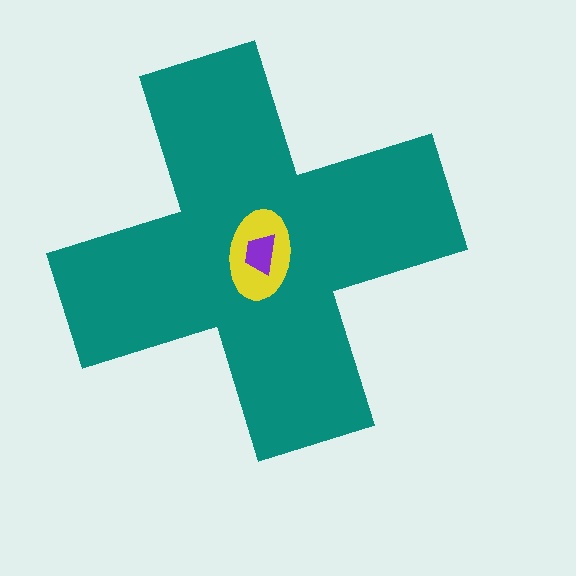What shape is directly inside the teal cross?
The yellow ellipse.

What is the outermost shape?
The teal cross.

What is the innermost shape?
The purple trapezoid.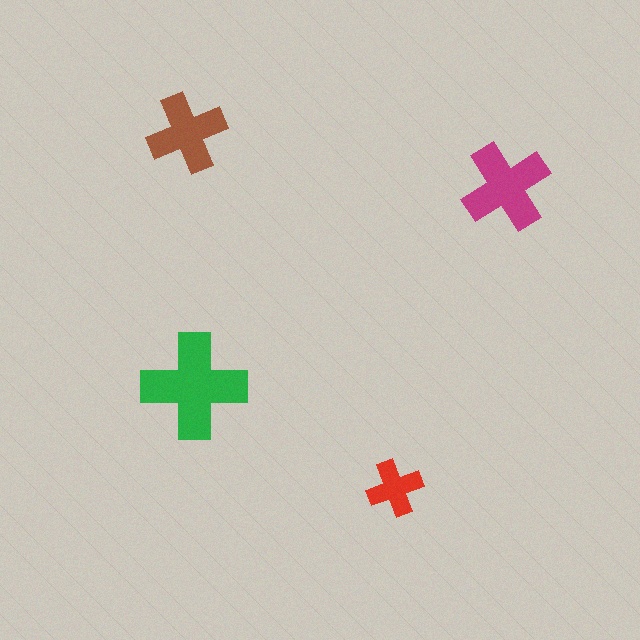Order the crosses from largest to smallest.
the green one, the magenta one, the brown one, the red one.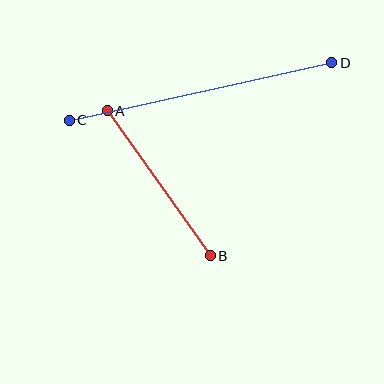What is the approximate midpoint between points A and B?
The midpoint is at approximately (159, 183) pixels.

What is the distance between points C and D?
The distance is approximately 269 pixels.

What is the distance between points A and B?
The distance is approximately 178 pixels.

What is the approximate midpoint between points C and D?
The midpoint is at approximately (200, 91) pixels.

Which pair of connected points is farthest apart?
Points C and D are farthest apart.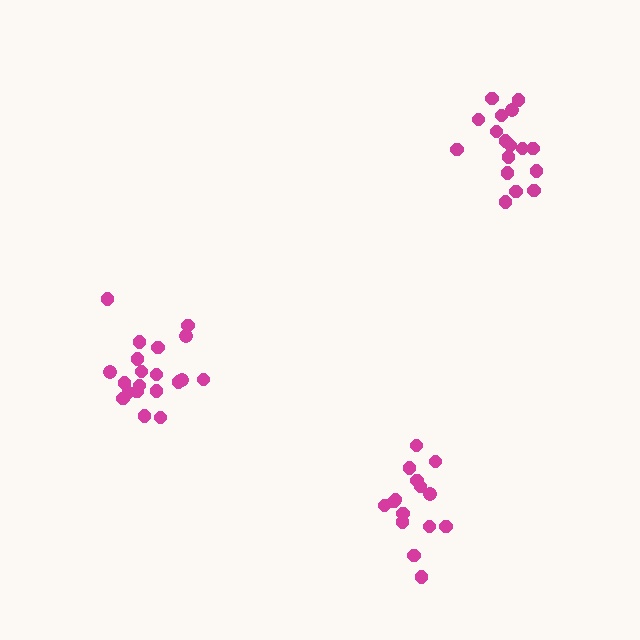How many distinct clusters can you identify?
There are 3 distinct clusters.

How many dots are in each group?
Group 1: 20 dots, Group 2: 15 dots, Group 3: 17 dots (52 total).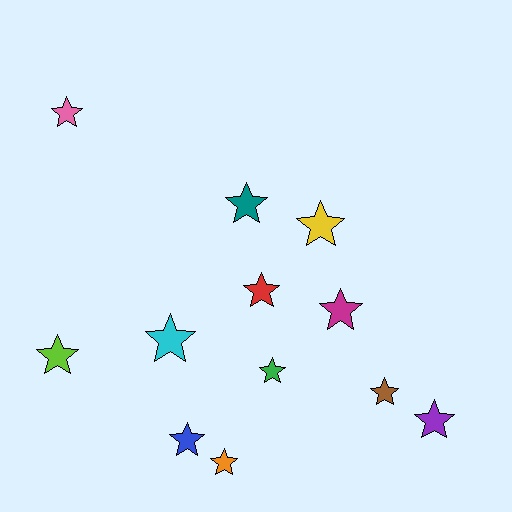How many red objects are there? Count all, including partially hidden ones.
There is 1 red object.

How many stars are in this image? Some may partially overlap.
There are 12 stars.